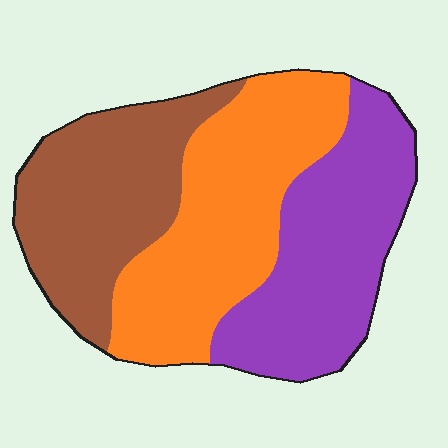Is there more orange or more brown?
Orange.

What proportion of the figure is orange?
Orange covers about 35% of the figure.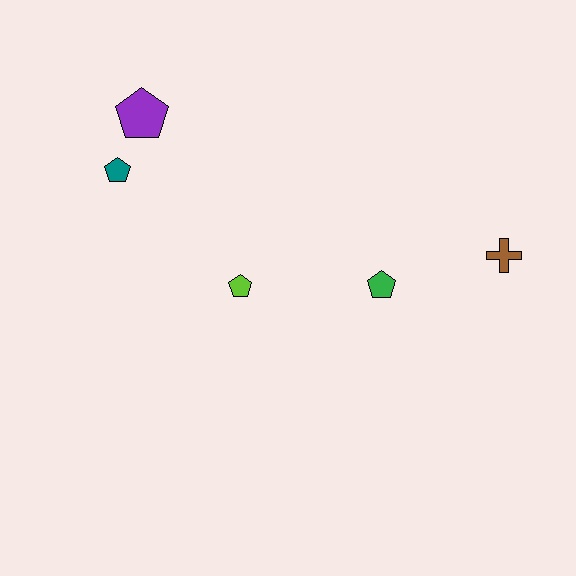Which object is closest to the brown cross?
The green pentagon is closest to the brown cross.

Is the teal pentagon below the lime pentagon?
No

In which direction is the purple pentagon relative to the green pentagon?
The purple pentagon is to the left of the green pentagon.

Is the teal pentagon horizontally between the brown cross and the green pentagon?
No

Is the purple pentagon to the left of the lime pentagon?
Yes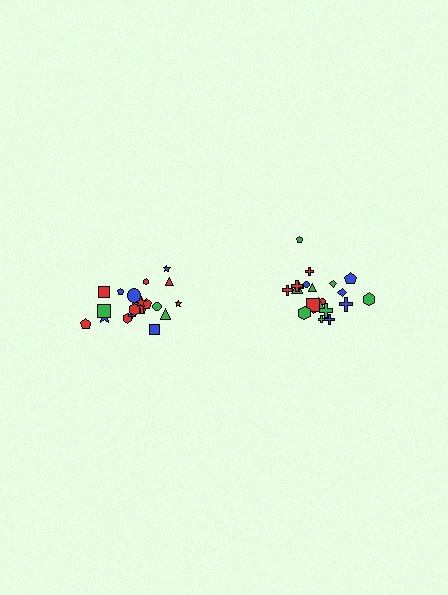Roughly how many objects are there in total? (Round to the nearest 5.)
Roughly 45 objects in total.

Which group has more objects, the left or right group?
The left group.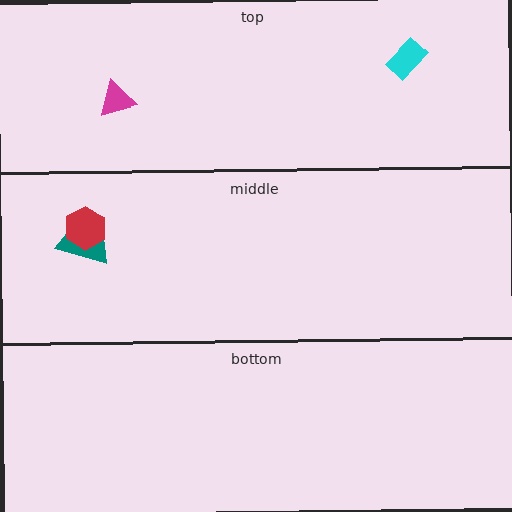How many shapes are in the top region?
2.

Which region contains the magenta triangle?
The top region.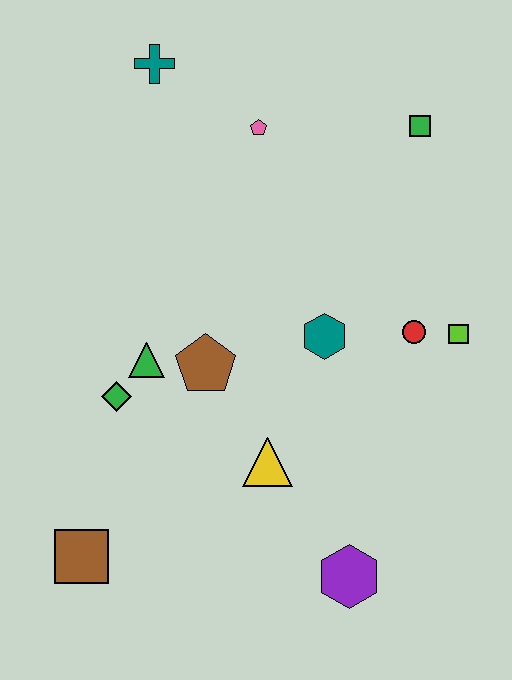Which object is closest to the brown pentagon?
The green triangle is closest to the brown pentagon.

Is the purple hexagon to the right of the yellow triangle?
Yes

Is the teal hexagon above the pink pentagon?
No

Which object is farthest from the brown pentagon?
The green square is farthest from the brown pentagon.